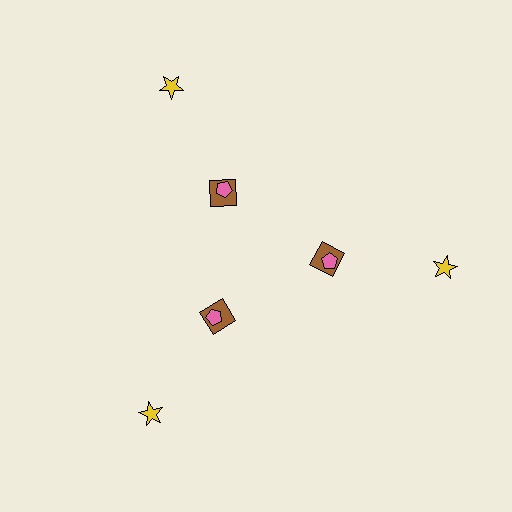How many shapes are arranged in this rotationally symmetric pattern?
There are 9 shapes, arranged in 3 groups of 3.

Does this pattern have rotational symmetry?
Yes, this pattern has 3-fold rotational symmetry. It looks the same after rotating 120 degrees around the center.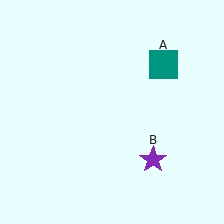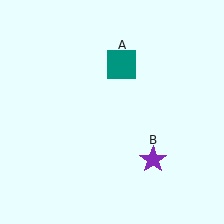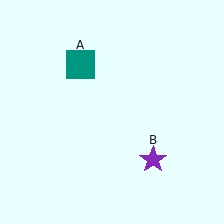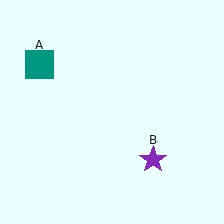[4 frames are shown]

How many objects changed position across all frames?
1 object changed position: teal square (object A).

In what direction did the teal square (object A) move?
The teal square (object A) moved left.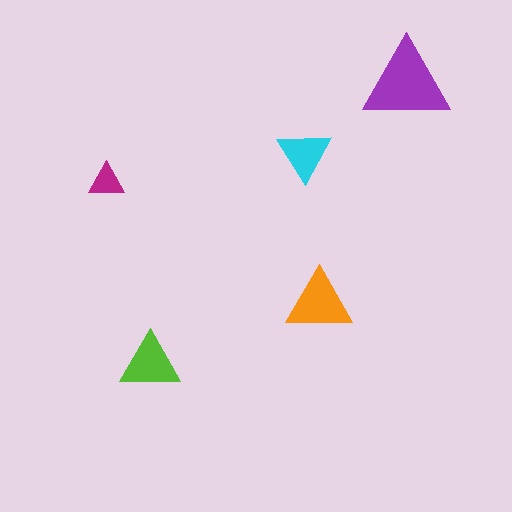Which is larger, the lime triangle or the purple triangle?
The purple one.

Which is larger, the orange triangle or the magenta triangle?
The orange one.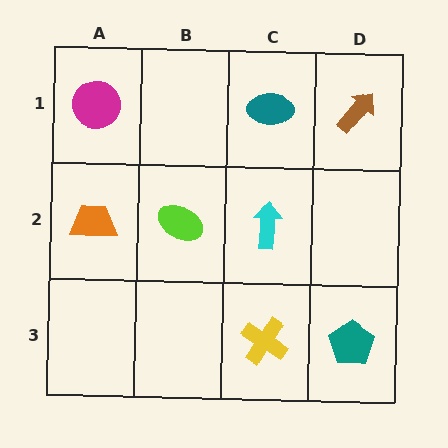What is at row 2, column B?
A lime ellipse.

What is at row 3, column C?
A yellow cross.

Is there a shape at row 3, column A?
No, that cell is empty.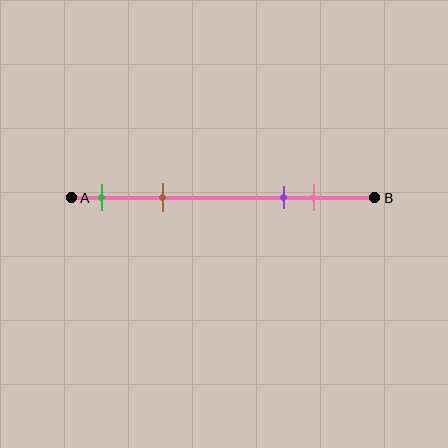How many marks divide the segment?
There are 4 marks dividing the segment.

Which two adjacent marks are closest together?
The purple and pink marks are the closest adjacent pair.